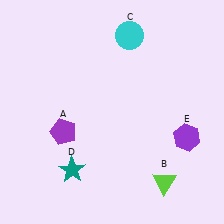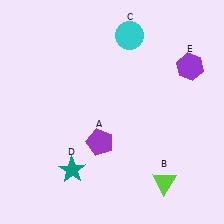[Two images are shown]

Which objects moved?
The objects that moved are: the purple pentagon (A), the purple hexagon (E).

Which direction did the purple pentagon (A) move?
The purple pentagon (A) moved right.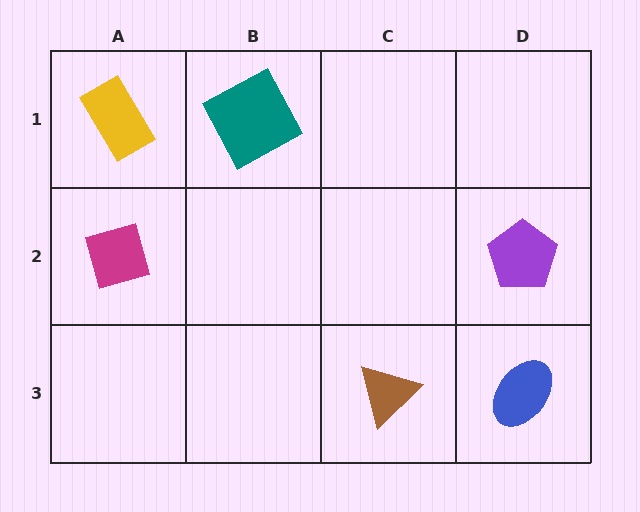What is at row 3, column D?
A blue ellipse.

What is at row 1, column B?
A teal square.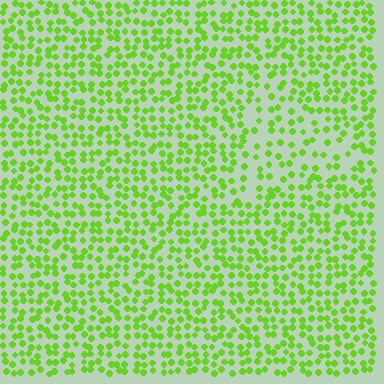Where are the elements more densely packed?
The elements are more densely packed outside the triangle boundary.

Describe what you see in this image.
The image contains small lime elements arranged at two different densities. A triangle-shaped region is visible where the elements are less densely packed than the surrounding area.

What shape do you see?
I see a triangle.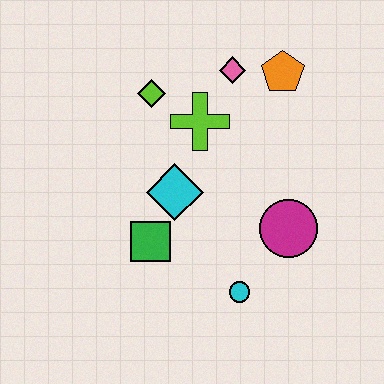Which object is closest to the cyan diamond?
The green square is closest to the cyan diamond.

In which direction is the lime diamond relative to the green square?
The lime diamond is above the green square.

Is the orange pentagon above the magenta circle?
Yes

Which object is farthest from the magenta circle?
The lime diamond is farthest from the magenta circle.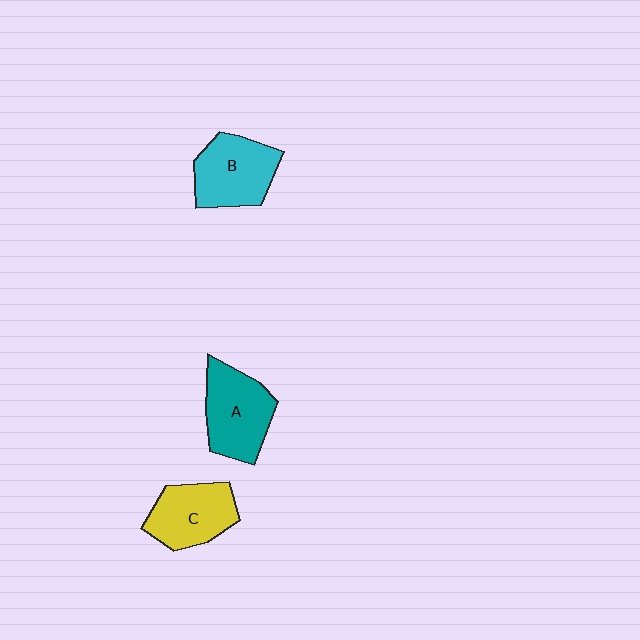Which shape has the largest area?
Shape A (teal).